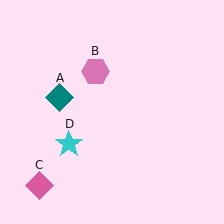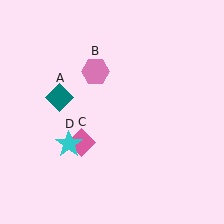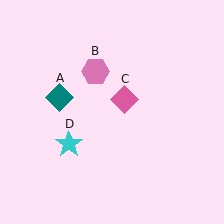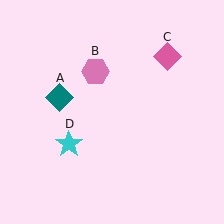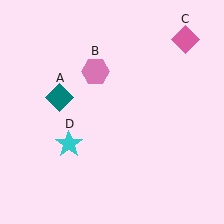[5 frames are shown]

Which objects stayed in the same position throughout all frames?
Teal diamond (object A) and pink hexagon (object B) and cyan star (object D) remained stationary.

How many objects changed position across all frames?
1 object changed position: pink diamond (object C).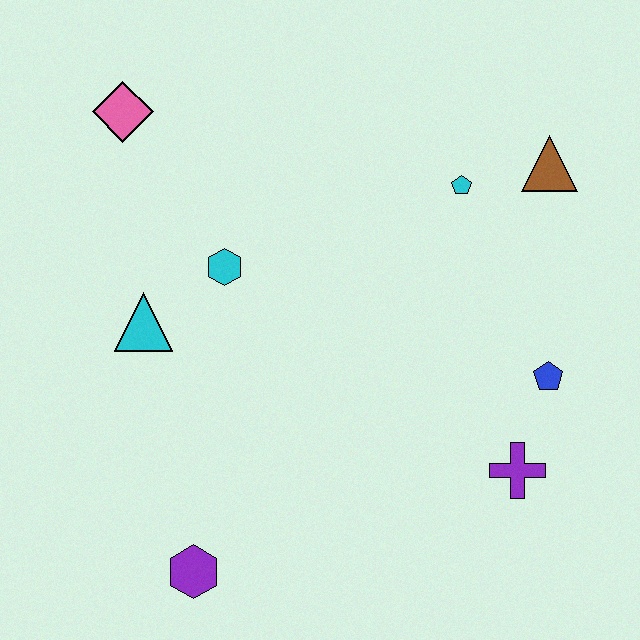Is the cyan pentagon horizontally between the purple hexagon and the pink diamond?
No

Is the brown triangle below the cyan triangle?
No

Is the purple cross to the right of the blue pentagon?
No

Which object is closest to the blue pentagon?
The purple cross is closest to the blue pentagon.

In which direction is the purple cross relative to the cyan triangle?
The purple cross is to the right of the cyan triangle.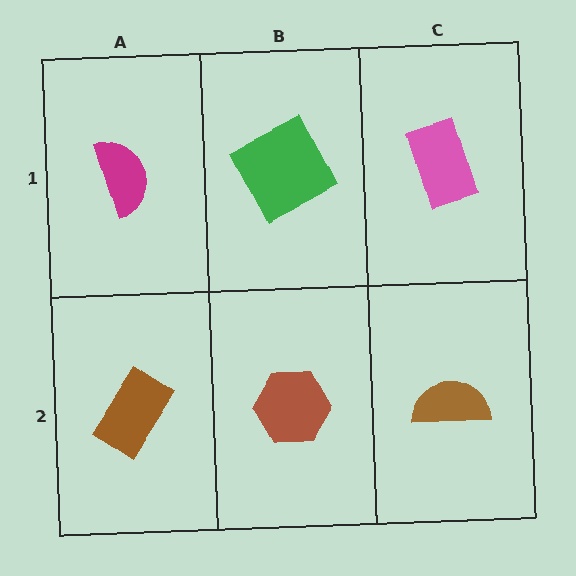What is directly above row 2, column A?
A magenta semicircle.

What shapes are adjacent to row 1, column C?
A brown semicircle (row 2, column C), a green square (row 1, column B).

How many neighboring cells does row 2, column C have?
2.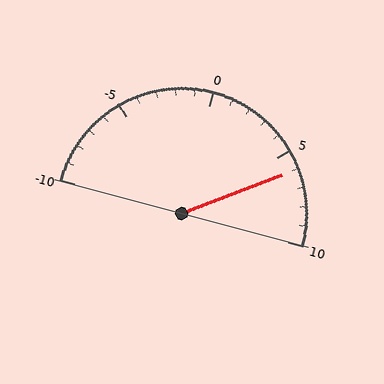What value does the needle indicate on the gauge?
The needle indicates approximately 6.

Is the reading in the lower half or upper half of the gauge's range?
The reading is in the upper half of the range (-10 to 10).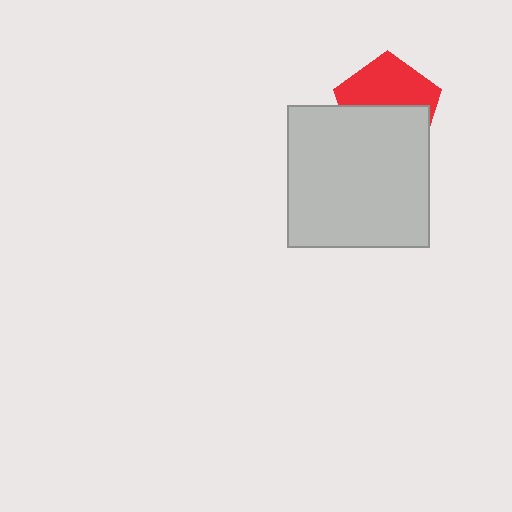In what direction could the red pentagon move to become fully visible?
The red pentagon could move up. That would shift it out from behind the light gray square entirely.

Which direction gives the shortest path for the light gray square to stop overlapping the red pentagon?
Moving down gives the shortest separation.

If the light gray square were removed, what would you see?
You would see the complete red pentagon.